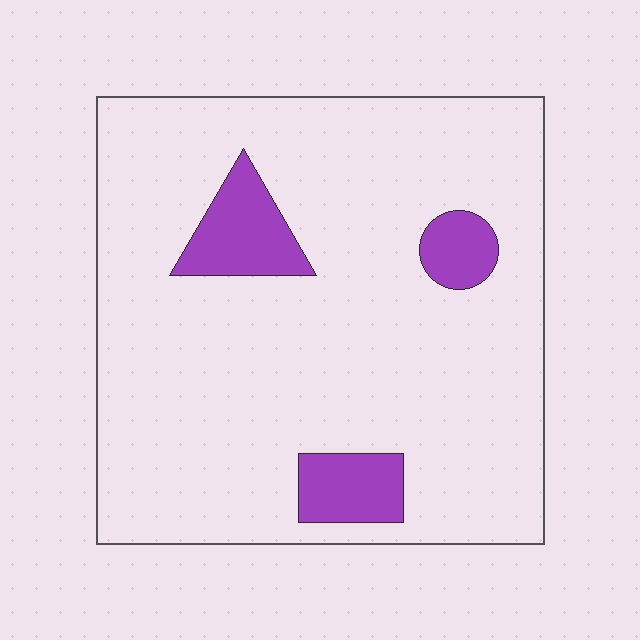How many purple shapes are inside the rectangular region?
3.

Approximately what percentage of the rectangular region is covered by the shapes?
Approximately 10%.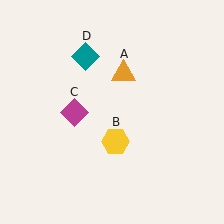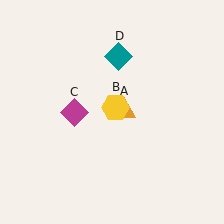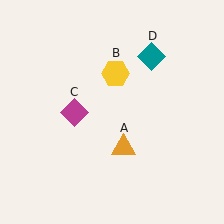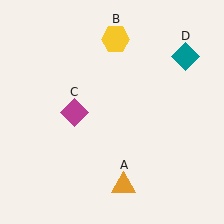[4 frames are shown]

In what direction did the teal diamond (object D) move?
The teal diamond (object D) moved right.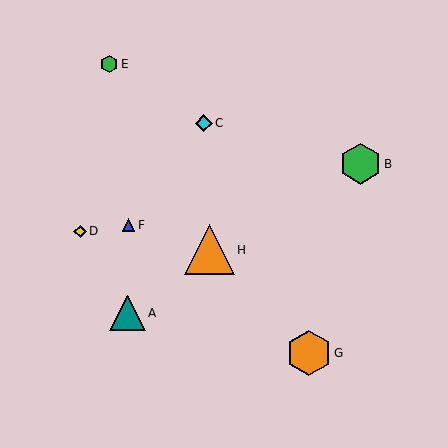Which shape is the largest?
The orange triangle (labeled H) is the largest.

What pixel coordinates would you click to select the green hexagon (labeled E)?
Click at (109, 64) to select the green hexagon E.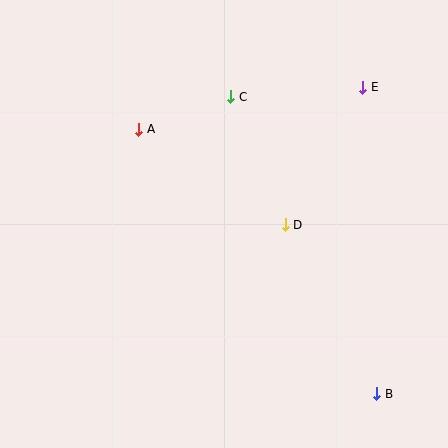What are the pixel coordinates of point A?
Point A is at (139, 129).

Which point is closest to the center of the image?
Point D at (285, 225) is closest to the center.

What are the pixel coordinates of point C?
Point C is at (231, 97).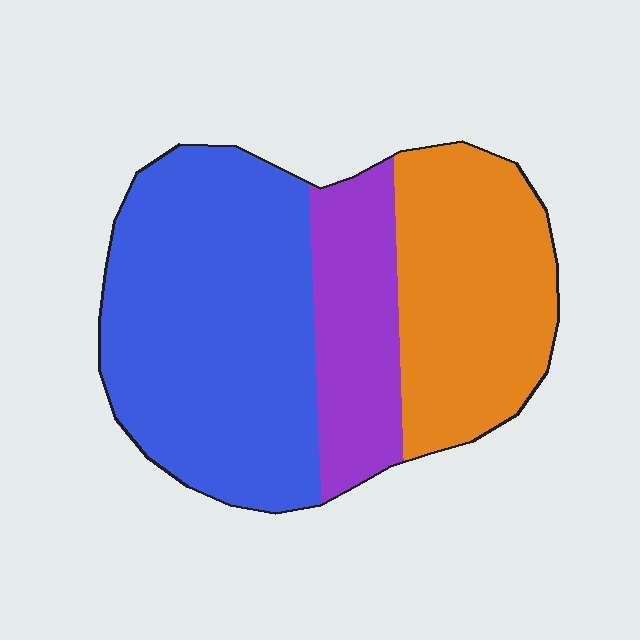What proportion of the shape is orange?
Orange covers around 30% of the shape.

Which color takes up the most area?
Blue, at roughly 50%.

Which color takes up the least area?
Purple, at roughly 20%.